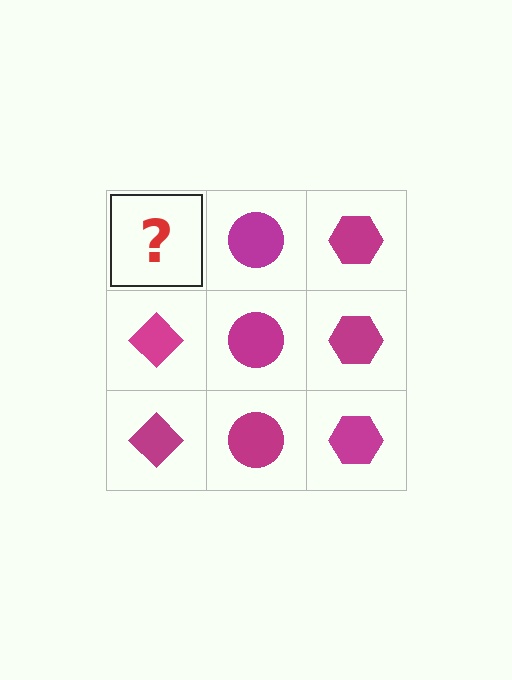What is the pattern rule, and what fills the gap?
The rule is that each column has a consistent shape. The gap should be filled with a magenta diamond.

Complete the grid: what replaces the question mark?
The question mark should be replaced with a magenta diamond.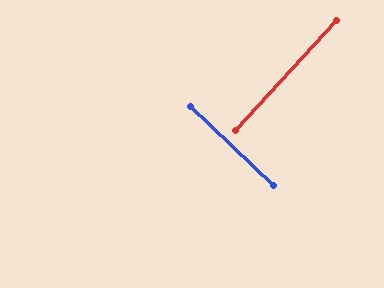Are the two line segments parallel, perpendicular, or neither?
Perpendicular — they meet at approximately 89°.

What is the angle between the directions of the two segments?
Approximately 89 degrees.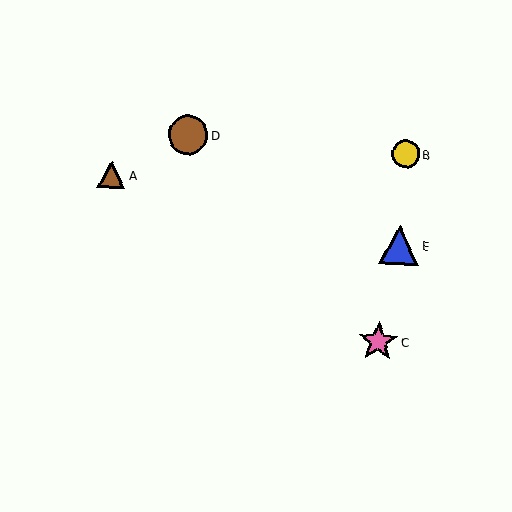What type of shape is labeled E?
Shape E is a blue triangle.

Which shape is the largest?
The pink star (labeled C) is the largest.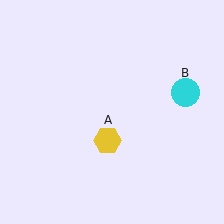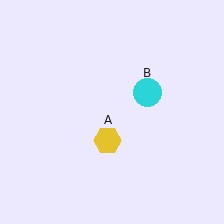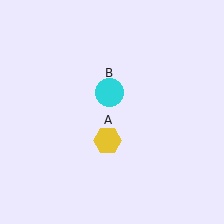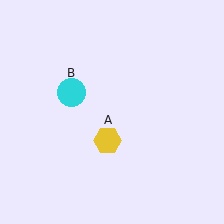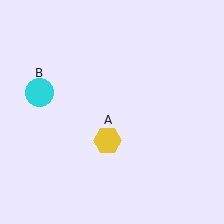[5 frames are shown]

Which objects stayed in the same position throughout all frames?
Yellow hexagon (object A) remained stationary.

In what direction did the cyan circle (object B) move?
The cyan circle (object B) moved left.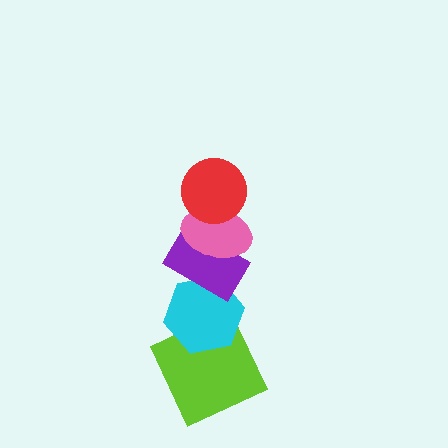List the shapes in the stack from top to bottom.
From top to bottom: the red circle, the pink ellipse, the purple rectangle, the cyan hexagon, the lime square.